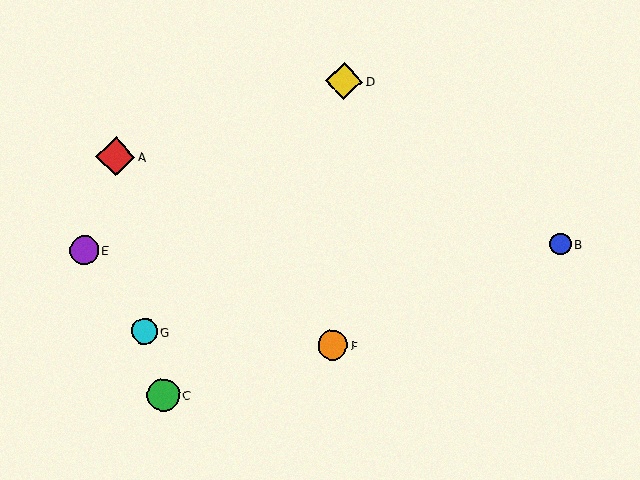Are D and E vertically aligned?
No, D is at x≈344 and E is at x≈84.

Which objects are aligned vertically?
Objects D, F are aligned vertically.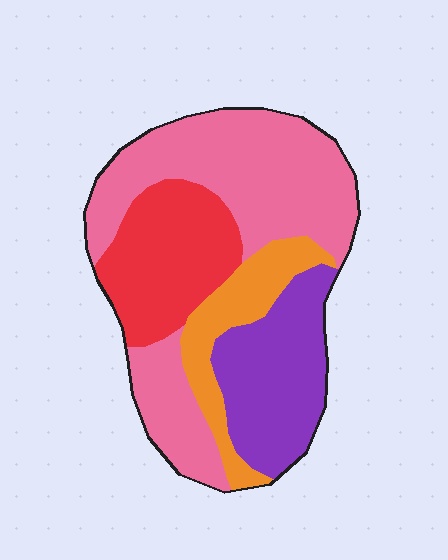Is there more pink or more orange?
Pink.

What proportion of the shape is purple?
Purple takes up less than a quarter of the shape.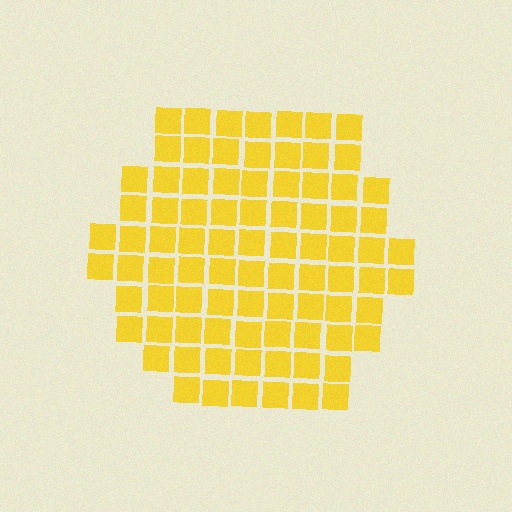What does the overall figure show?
The overall figure shows a hexagon.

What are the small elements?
The small elements are squares.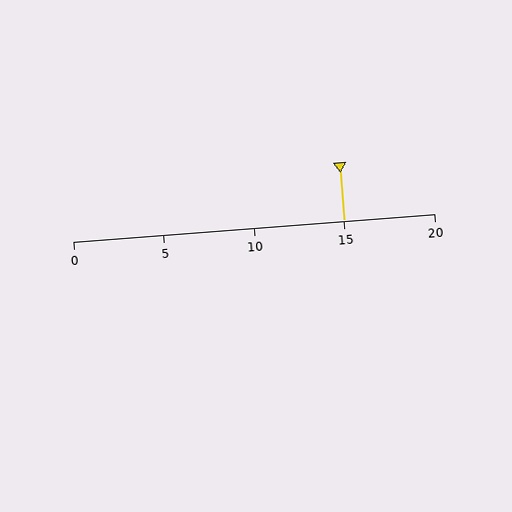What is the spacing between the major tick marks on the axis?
The major ticks are spaced 5 apart.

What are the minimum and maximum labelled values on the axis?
The axis runs from 0 to 20.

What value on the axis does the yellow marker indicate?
The marker indicates approximately 15.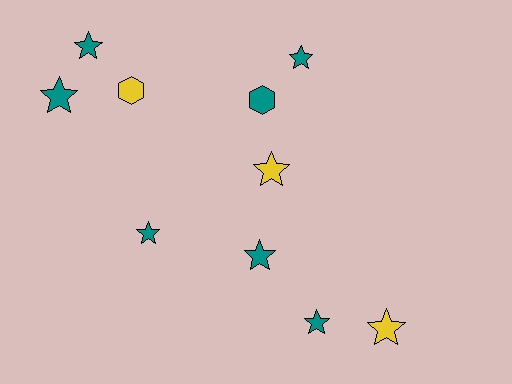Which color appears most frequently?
Teal, with 7 objects.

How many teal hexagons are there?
There is 1 teal hexagon.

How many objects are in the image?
There are 10 objects.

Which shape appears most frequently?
Star, with 8 objects.